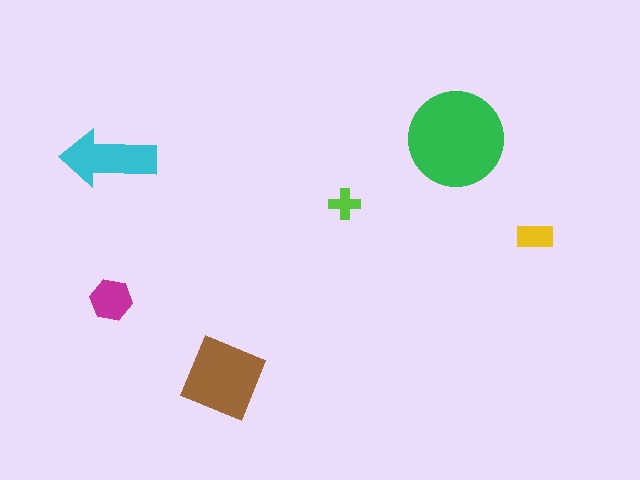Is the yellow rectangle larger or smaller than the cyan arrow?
Smaller.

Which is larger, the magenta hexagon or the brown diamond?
The brown diamond.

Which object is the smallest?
The lime cross.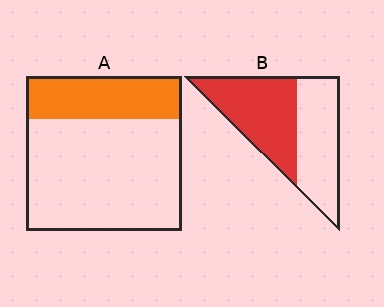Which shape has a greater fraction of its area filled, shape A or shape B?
Shape B.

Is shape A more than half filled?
No.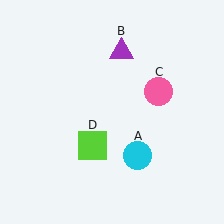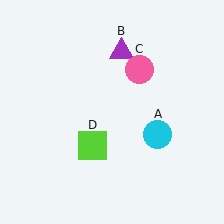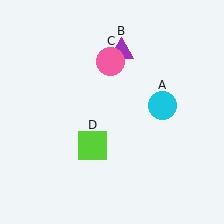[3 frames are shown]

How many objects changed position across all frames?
2 objects changed position: cyan circle (object A), pink circle (object C).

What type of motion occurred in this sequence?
The cyan circle (object A), pink circle (object C) rotated counterclockwise around the center of the scene.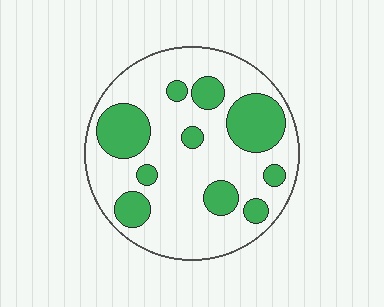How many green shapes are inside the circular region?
10.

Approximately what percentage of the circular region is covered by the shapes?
Approximately 30%.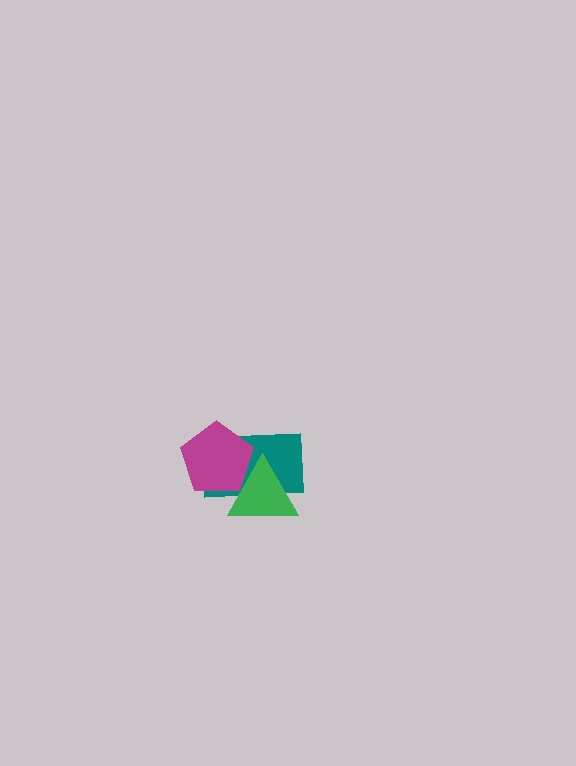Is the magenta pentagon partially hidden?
No, no other shape covers it.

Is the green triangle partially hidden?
Yes, it is partially covered by another shape.